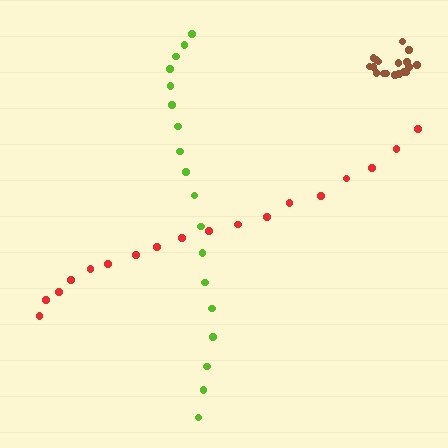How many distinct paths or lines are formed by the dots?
There are 3 distinct paths.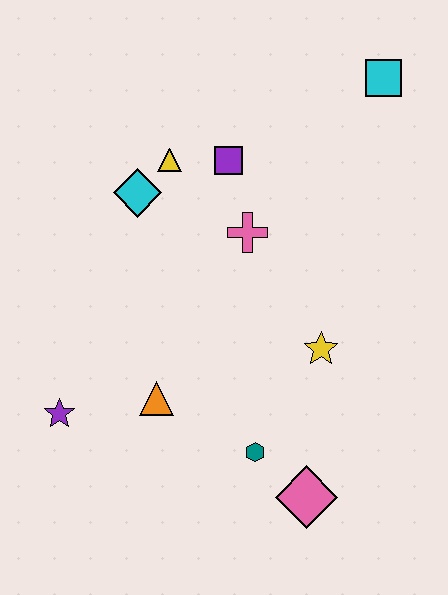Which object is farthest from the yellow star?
The cyan square is farthest from the yellow star.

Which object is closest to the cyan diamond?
The yellow triangle is closest to the cyan diamond.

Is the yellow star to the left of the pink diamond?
No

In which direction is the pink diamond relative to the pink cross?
The pink diamond is below the pink cross.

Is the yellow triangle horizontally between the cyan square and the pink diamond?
No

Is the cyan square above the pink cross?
Yes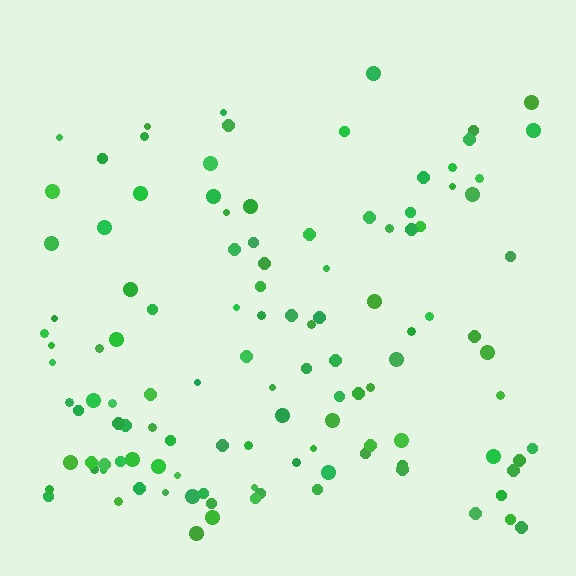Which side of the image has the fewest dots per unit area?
The top.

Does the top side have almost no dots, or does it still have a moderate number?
Still a moderate number, just noticeably fewer than the bottom.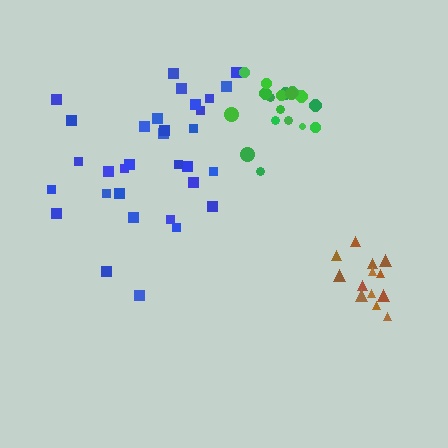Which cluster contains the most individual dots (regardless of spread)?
Blue (32).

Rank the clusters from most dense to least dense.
green, brown, blue.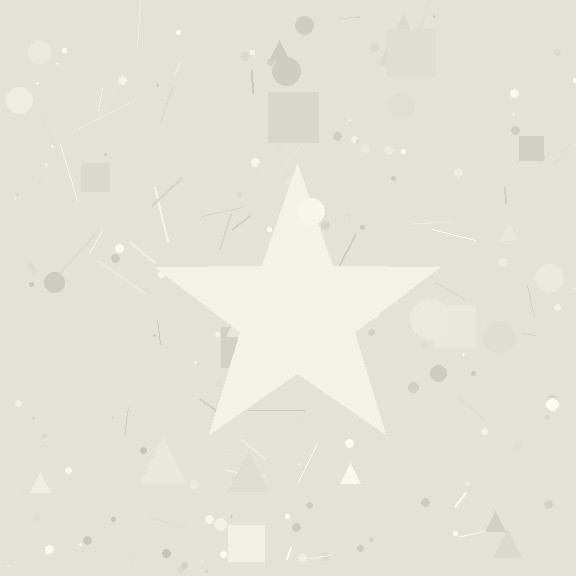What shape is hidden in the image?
A star is hidden in the image.